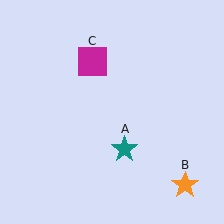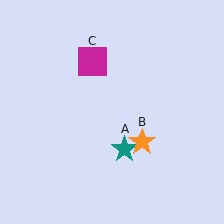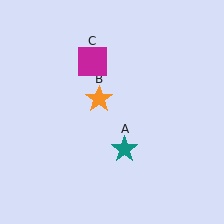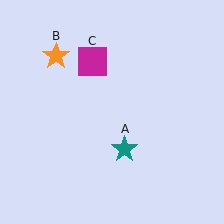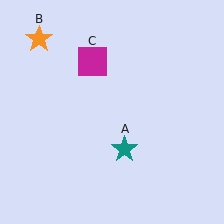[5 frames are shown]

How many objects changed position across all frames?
1 object changed position: orange star (object B).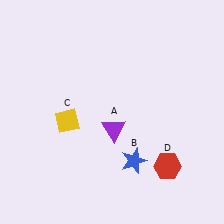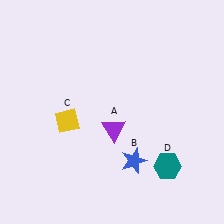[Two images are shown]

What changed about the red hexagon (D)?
In Image 1, D is red. In Image 2, it changed to teal.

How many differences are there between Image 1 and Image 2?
There is 1 difference between the two images.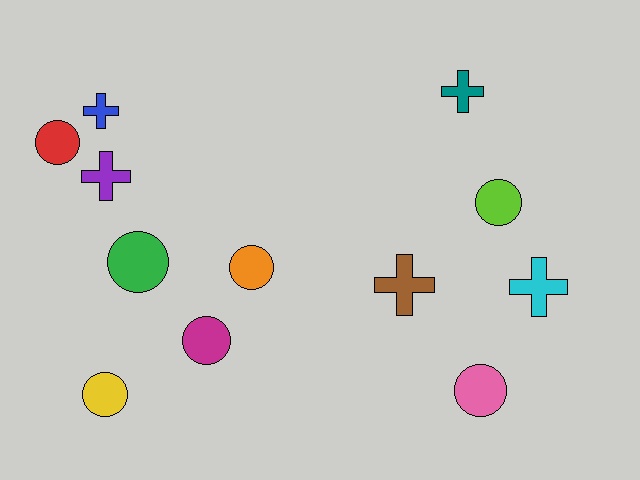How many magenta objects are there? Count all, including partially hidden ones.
There is 1 magenta object.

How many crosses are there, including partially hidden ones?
There are 5 crosses.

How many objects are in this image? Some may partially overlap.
There are 12 objects.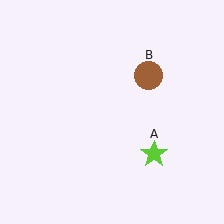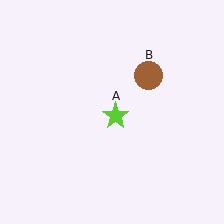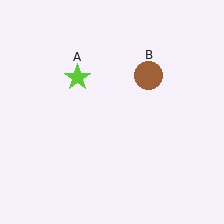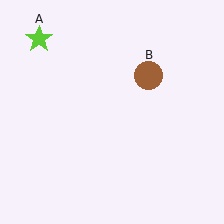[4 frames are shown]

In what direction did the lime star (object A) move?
The lime star (object A) moved up and to the left.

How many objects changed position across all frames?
1 object changed position: lime star (object A).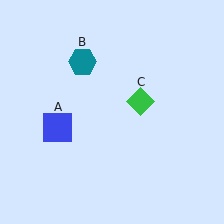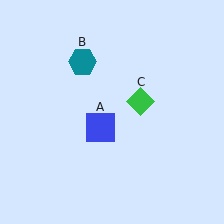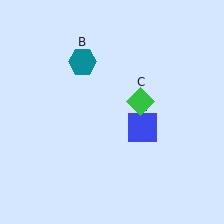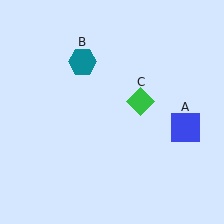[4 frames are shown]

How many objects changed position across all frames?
1 object changed position: blue square (object A).